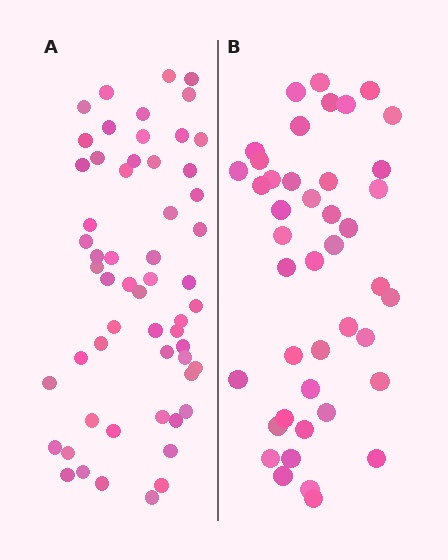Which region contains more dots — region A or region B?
Region A (the left region) has more dots.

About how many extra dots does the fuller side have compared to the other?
Region A has approximately 15 more dots than region B.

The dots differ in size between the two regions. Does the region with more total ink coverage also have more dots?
No. Region B has more total ink coverage because its dots are larger, but region A actually contains more individual dots. Total area can be misleading — the number of items is what matters here.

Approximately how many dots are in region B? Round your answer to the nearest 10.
About 40 dots. (The exact count is 43, which rounds to 40.)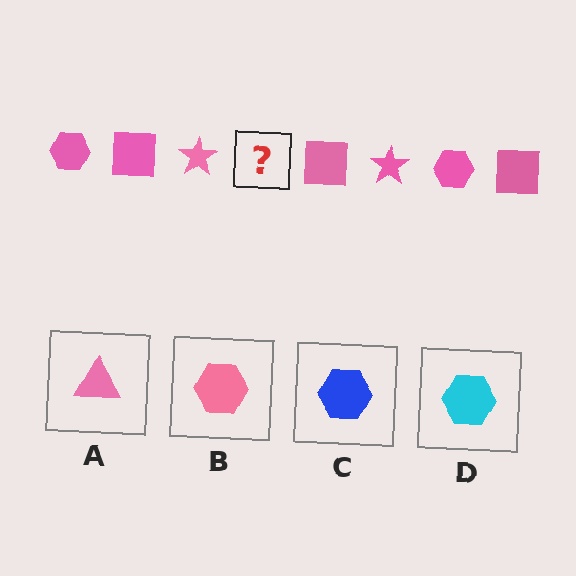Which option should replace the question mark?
Option B.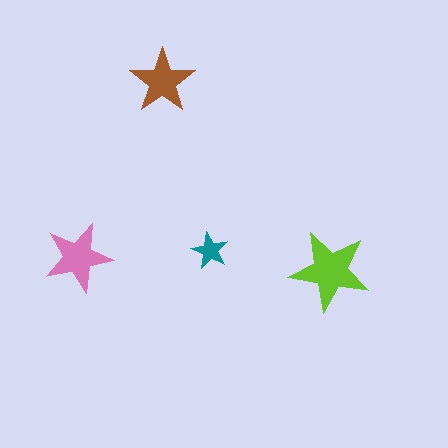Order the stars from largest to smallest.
the lime one, the pink one, the brown one, the teal one.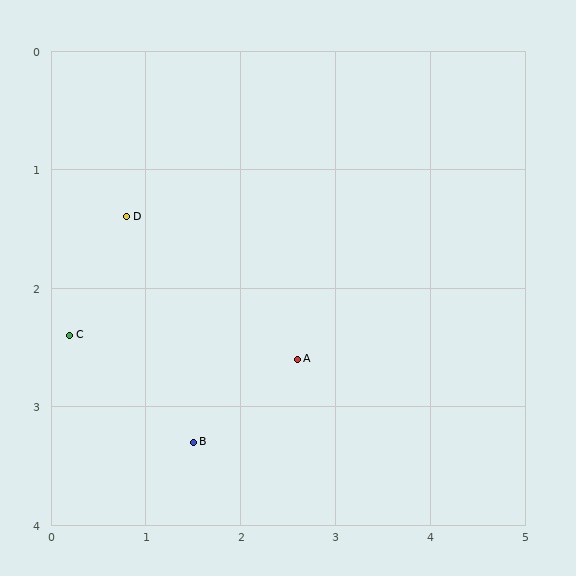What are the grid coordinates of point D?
Point D is at approximately (0.8, 1.4).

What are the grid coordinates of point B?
Point B is at approximately (1.5, 3.3).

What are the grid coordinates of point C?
Point C is at approximately (0.2, 2.4).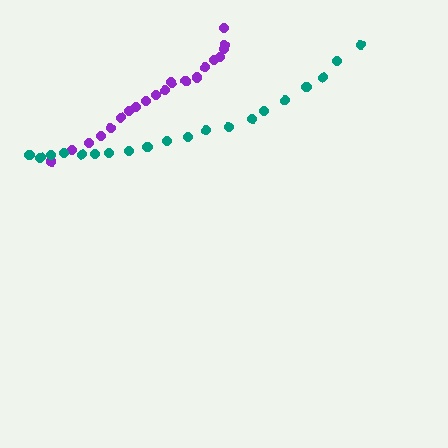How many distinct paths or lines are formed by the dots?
There are 2 distinct paths.